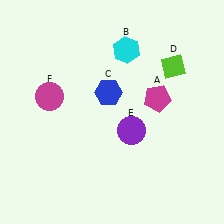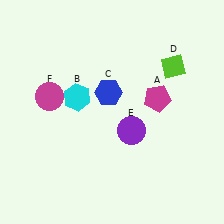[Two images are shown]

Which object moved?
The cyan hexagon (B) moved left.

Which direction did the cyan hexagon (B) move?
The cyan hexagon (B) moved left.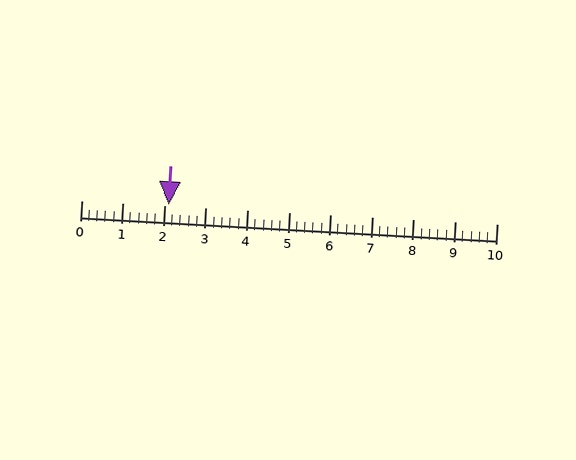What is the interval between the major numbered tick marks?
The major tick marks are spaced 1 units apart.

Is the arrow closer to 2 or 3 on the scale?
The arrow is closer to 2.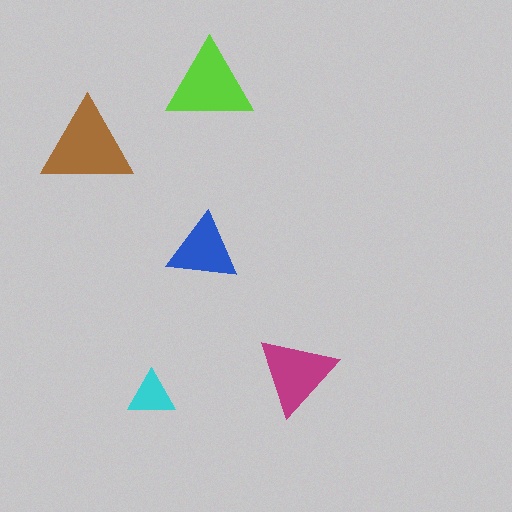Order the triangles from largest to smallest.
the brown one, the lime one, the magenta one, the blue one, the cyan one.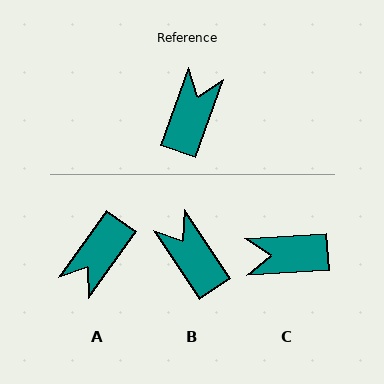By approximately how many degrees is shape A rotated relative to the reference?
Approximately 164 degrees counter-clockwise.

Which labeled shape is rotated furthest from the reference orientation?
A, about 164 degrees away.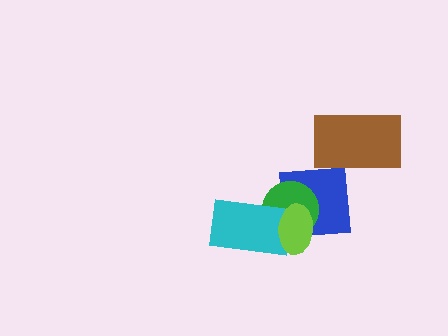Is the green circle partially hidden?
Yes, it is partially covered by another shape.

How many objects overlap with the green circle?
3 objects overlap with the green circle.